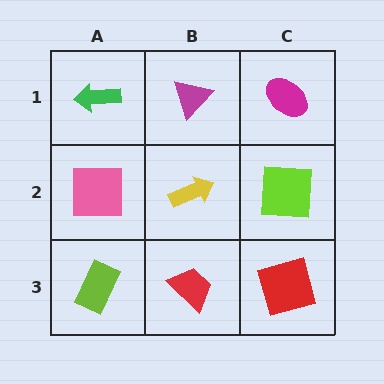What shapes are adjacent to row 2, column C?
A magenta ellipse (row 1, column C), a red square (row 3, column C), a yellow arrow (row 2, column B).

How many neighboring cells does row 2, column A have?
3.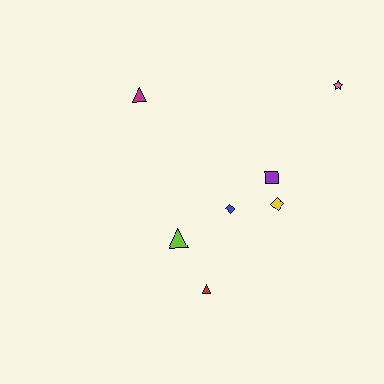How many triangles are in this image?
There are 3 triangles.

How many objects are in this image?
There are 7 objects.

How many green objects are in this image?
There are no green objects.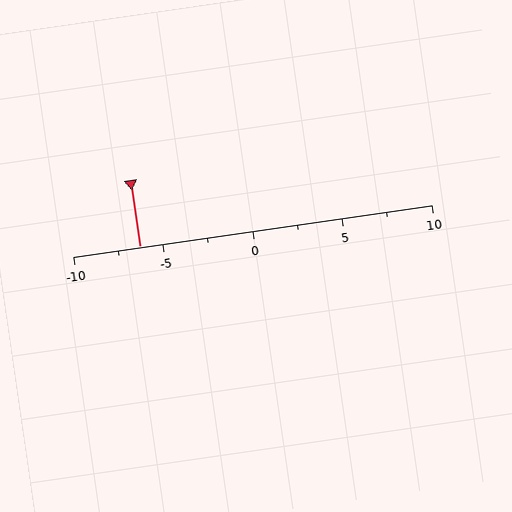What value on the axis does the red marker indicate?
The marker indicates approximately -6.2.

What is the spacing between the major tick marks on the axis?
The major ticks are spaced 5 apart.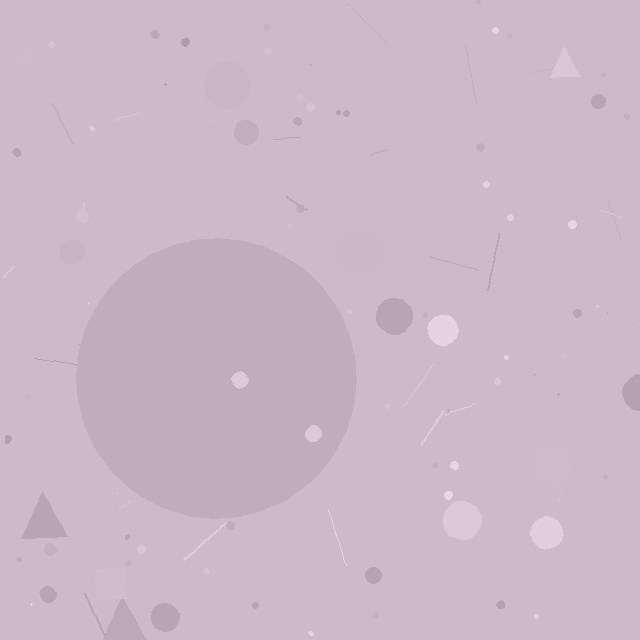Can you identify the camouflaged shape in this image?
The camouflaged shape is a circle.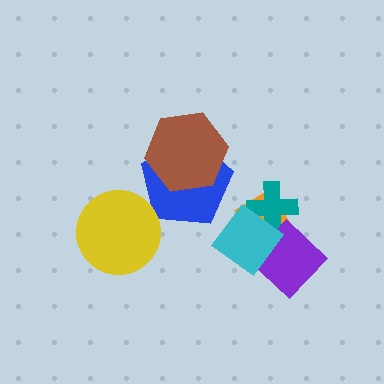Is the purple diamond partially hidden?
Yes, it is partially covered by another shape.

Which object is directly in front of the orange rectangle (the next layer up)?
The teal cross is directly in front of the orange rectangle.